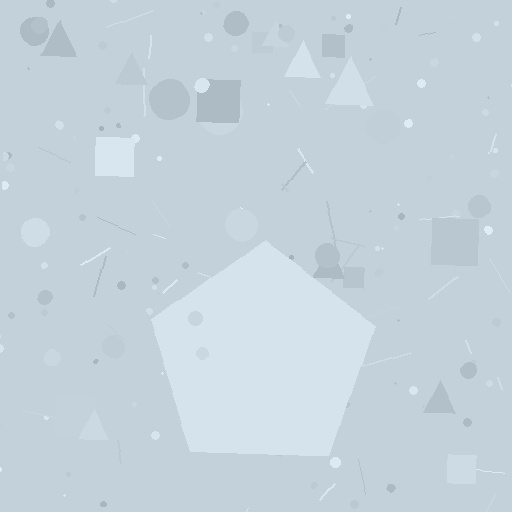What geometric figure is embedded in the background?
A pentagon is embedded in the background.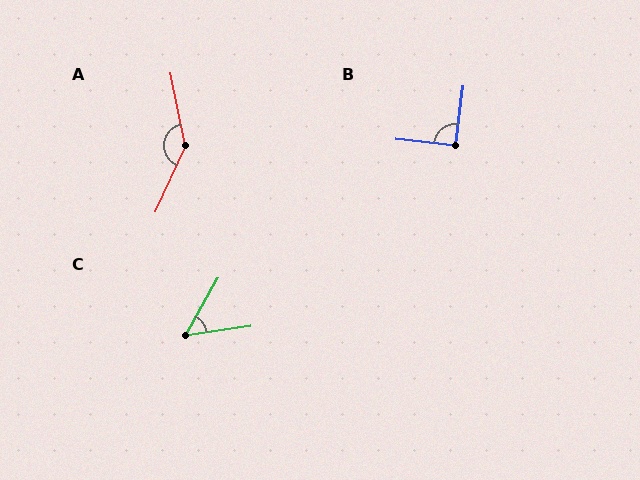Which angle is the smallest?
C, at approximately 52 degrees.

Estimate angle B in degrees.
Approximately 91 degrees.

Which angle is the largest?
A, at approximately 144 degrees.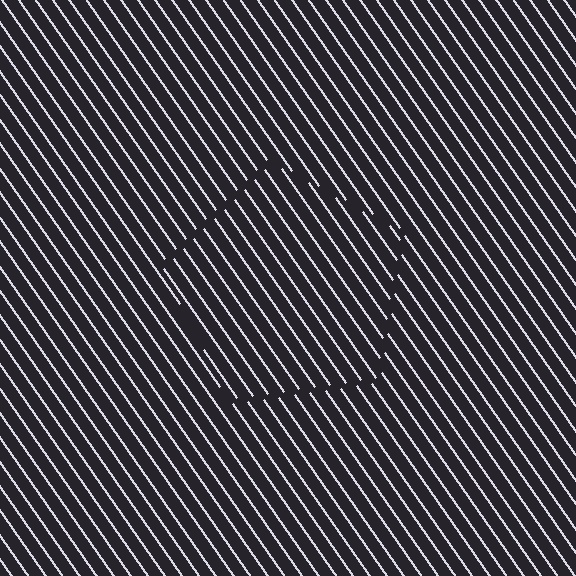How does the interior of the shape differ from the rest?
The interior of the shape contains the same grating, shifted by half a period — the contour is defined by the phase discontinuity where line-ends from the inner and outer gratings abut.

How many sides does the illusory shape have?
5 sides — the line-ends trace a pentagon.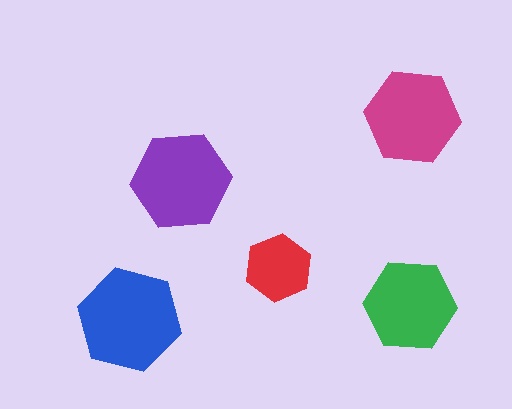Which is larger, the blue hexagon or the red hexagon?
The blue one.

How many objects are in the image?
There are 5 objects in the image.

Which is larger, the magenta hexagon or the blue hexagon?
The blue one.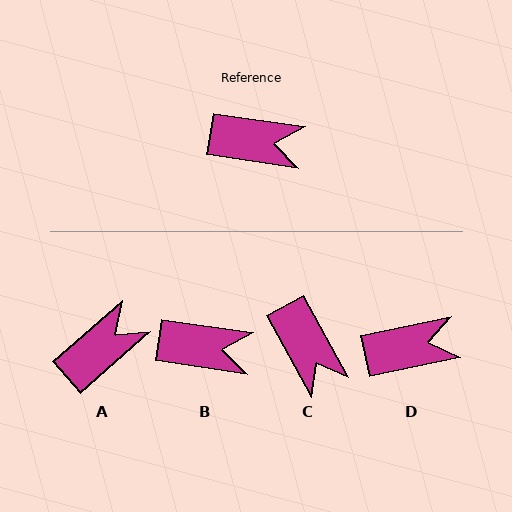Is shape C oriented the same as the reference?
No, it is off by about 53 degrees.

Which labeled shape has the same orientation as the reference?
B.